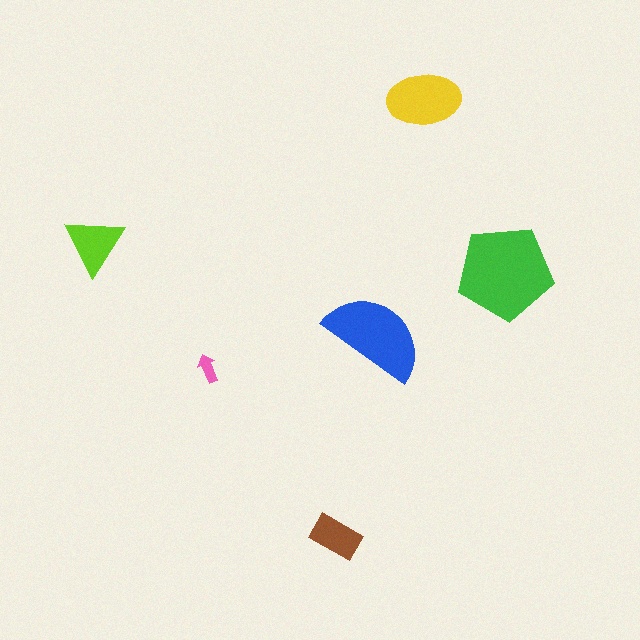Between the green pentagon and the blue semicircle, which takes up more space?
The green pentagon.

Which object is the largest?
The green pentagon.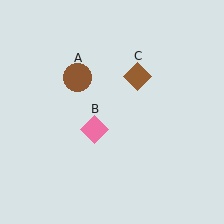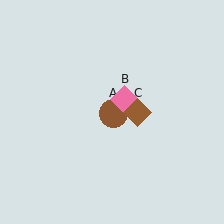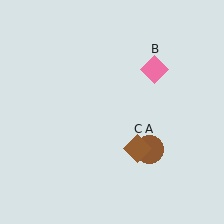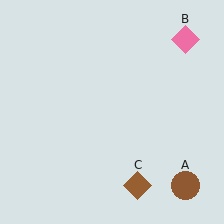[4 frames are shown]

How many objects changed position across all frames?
3 objects changed position: brown circle (object A), pink diamond (object B), brown diamond (object C).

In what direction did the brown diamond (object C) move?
The brown diamond (object C) moved down.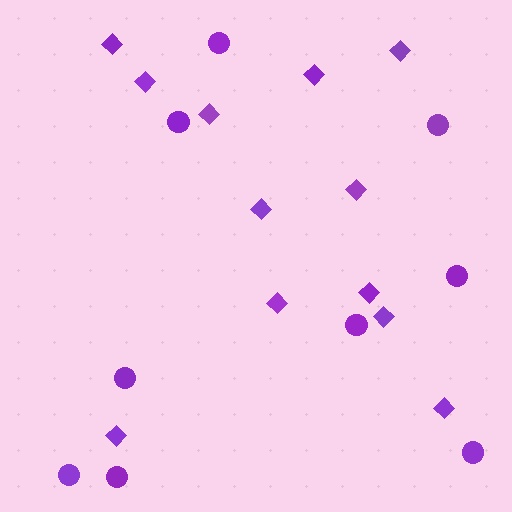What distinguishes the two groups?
There are 2 groups: one group of circles (9) and one group of diamonds (12).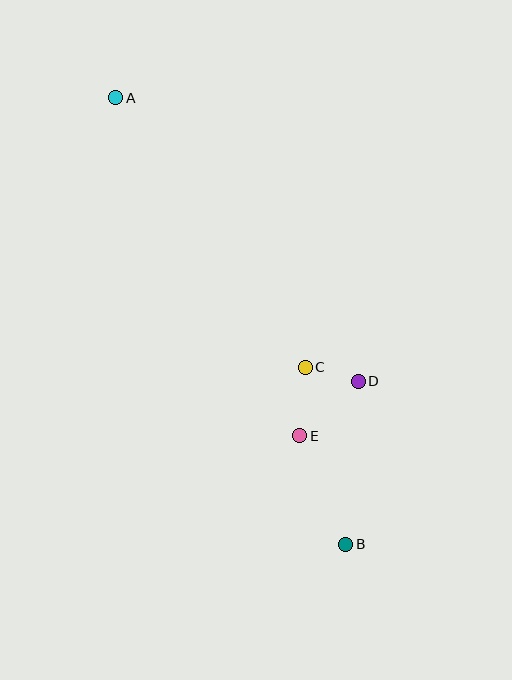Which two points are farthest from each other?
Points A and B are farthest from each other.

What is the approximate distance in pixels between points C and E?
The distance between C and E is approximately 69 pixels.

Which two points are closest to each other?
Points C and D are closest to each other.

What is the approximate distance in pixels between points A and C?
The distance between A and C is approximately 329 pixels.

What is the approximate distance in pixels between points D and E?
The distance between D and E is approximately 80 pixels.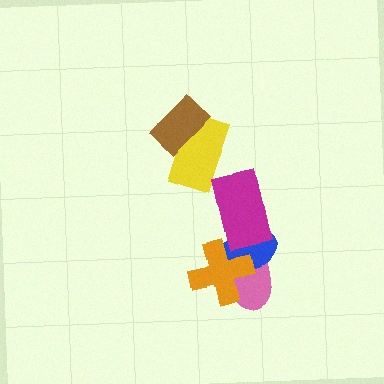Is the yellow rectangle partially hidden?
Yes, it is partially covered by another shape.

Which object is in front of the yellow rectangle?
The brown rectangle is in front of the yellow rectangle.